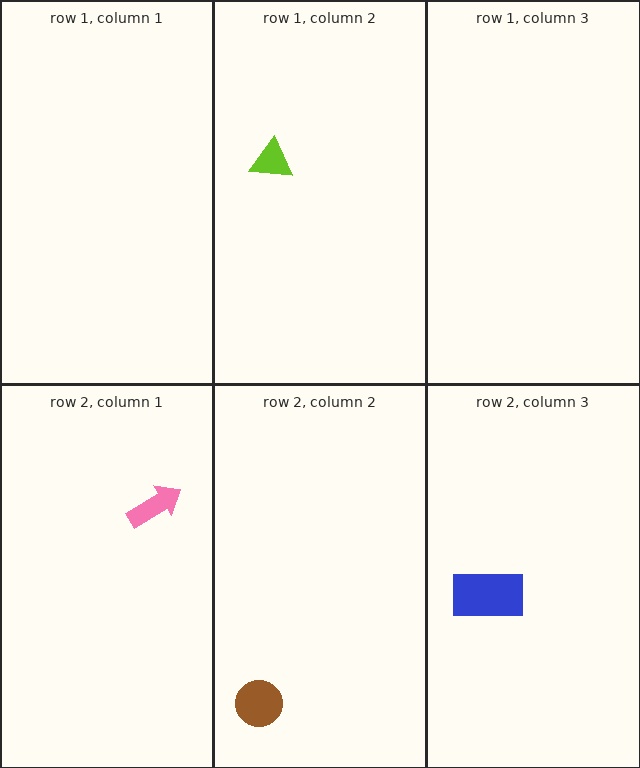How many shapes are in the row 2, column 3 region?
1.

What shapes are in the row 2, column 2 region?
The brown circle.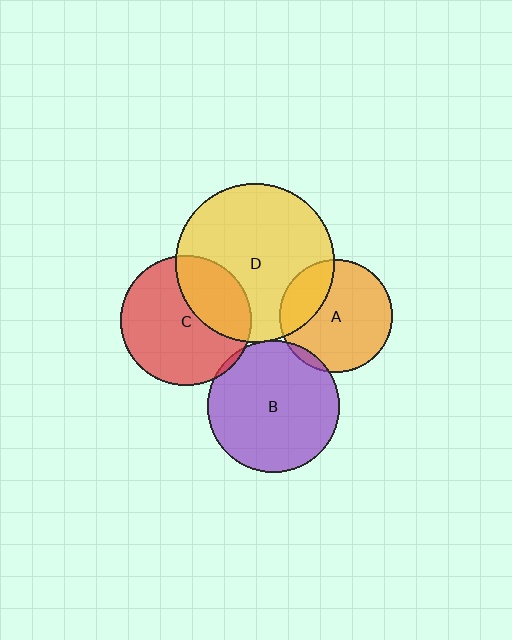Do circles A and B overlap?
Yes.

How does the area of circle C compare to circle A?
Approximately 1.3 times.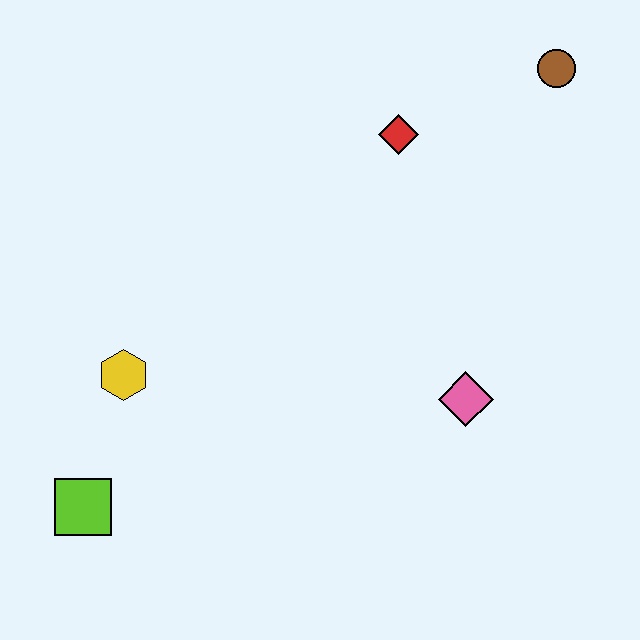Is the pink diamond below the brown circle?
Yes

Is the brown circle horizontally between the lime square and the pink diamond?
No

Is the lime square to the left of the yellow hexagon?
Yes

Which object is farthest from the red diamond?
The lime square is farthest from the red diamond.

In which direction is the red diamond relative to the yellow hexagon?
The red diamond is to the right of the yellow hexagon.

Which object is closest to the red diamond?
The brown circle is closest to the red diamond.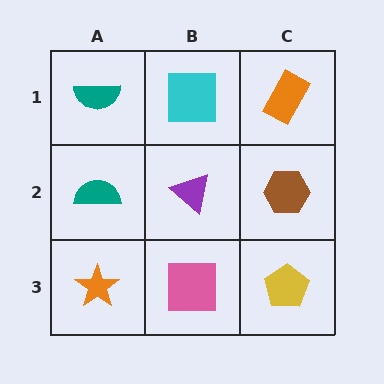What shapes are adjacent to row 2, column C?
An orange rectangle (row 1, column C), a yellow pentagon (row 3, column C), a purple triangle (row 2, column B).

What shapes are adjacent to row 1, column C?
A brown hexagon (row 2, column C), a cyan square (row 1, column B).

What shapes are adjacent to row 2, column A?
A teal semicircle (row 1, column A), an orange star (row 3, column A), a purple triangle (row 2, column B).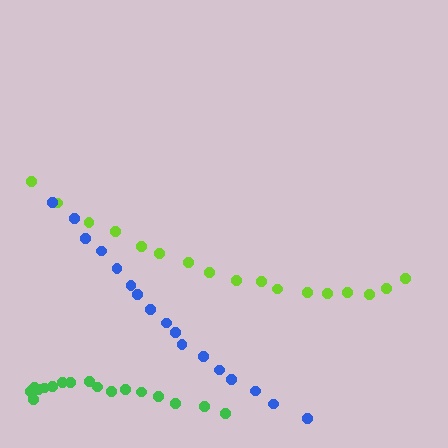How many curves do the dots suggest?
There are 3 distinct paths.